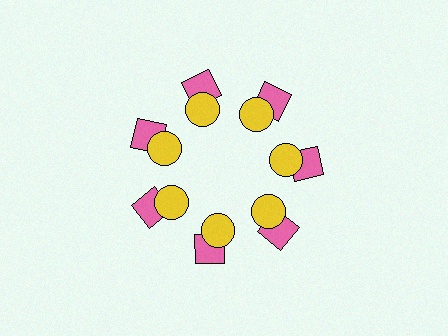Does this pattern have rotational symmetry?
Yes, this pattern has 7-fold rotational symmetry. It looks the same after rotating 51 degrees around the center.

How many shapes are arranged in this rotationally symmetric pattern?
There are 14 shapes, arranged in 7 groups of 2.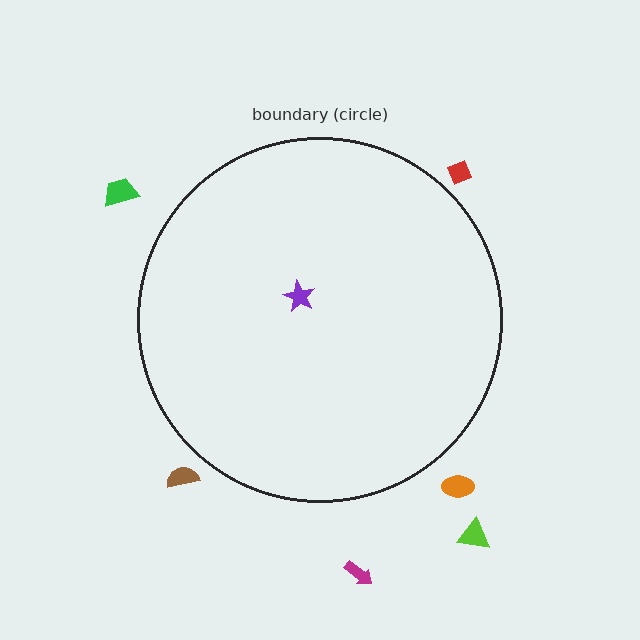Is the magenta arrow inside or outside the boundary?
Outside.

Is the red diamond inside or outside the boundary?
Outside.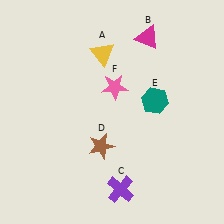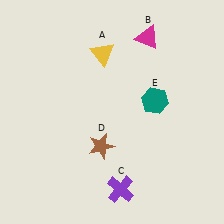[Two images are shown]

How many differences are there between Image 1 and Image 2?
There is 1 difference between the two images.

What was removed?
The pink star (F) was removed in Image 2.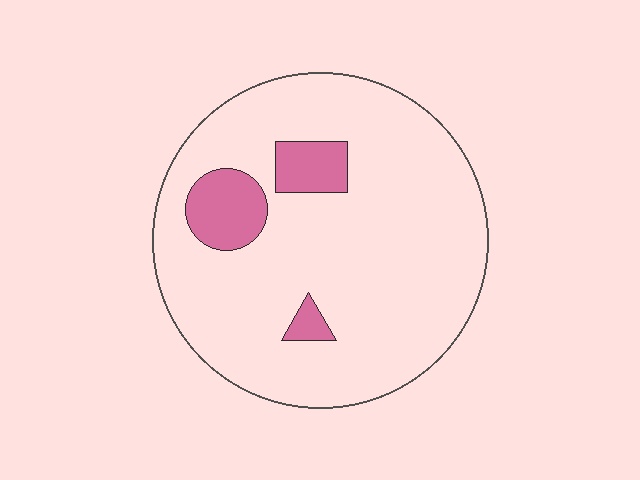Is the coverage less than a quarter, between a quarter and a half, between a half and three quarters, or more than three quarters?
Less than a quarter.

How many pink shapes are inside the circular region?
3.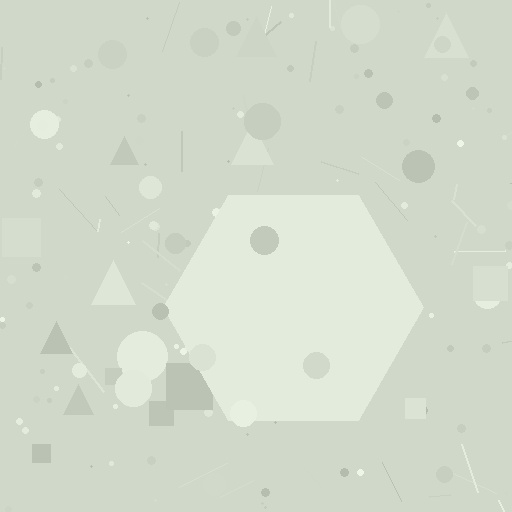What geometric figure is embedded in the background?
A hexagon is embedded in the background.